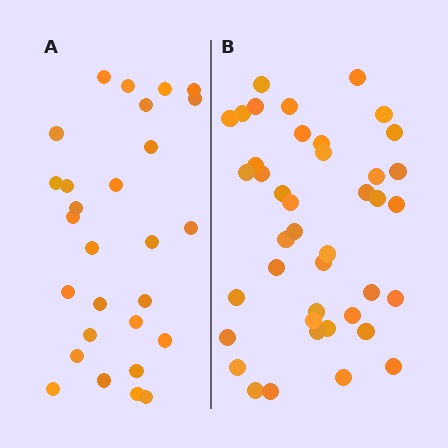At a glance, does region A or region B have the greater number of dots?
Region B (the right region) has more dots.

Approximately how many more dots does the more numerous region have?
Region B has approximately 15 more dots than region A.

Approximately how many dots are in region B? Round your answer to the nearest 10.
About 40 dots. (The exact count is 41, which rounds to 40.)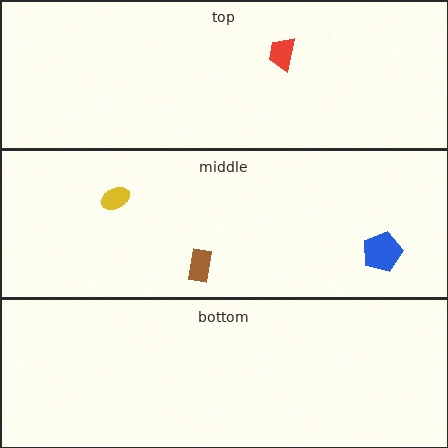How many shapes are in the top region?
1.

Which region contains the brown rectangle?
The middle region.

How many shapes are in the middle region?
3.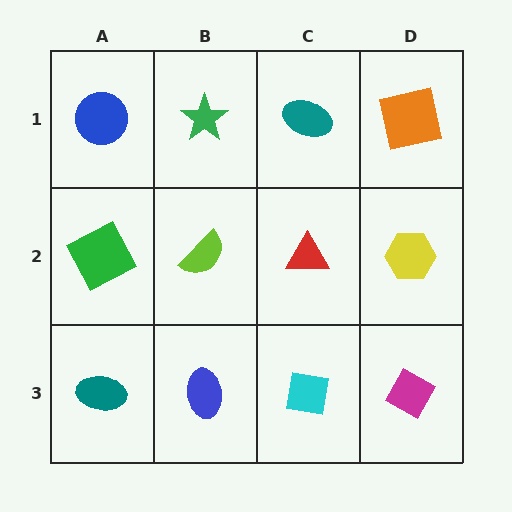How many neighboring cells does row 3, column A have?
2.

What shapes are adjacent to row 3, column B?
A lime semicircle (row 2, column B), a teal ellipse (row 3, column A), a cyan square (row 3, column C).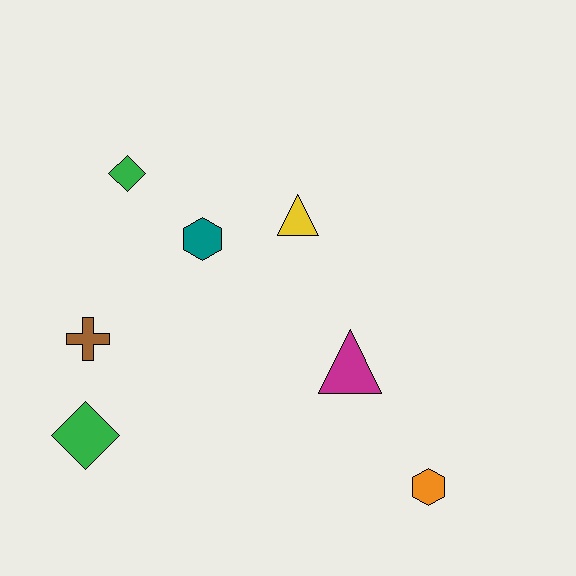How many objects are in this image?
There are 7 objects.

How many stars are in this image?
There are no stars.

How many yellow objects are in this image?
There is 1 yellow object.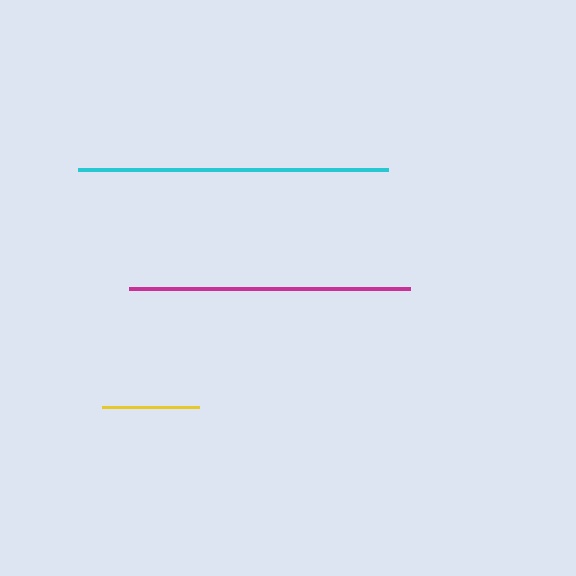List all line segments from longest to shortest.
From longest to shortest: cyan, magenta, yellow.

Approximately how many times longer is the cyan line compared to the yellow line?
The cyan line is approximately 3.2 times the length of the yellow line.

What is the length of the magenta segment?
The magenta segment is approximately 281 pixels long.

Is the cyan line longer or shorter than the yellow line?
The cyan line is longer than the yellow line.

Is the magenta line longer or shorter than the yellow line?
The magenta line is longer than the yellow line.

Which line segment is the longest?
The cyan line is the longest at approximately 310 pixels.